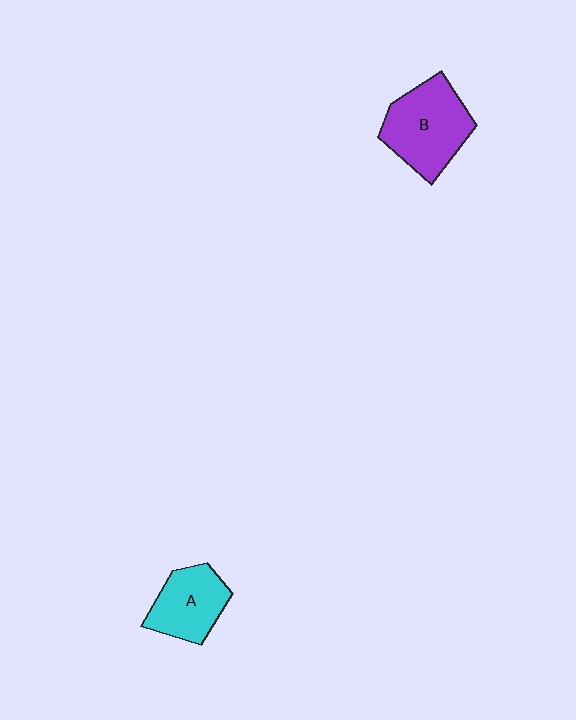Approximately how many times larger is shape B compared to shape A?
Approximately 1.4 times.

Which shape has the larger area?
Shape B (purple).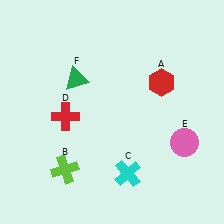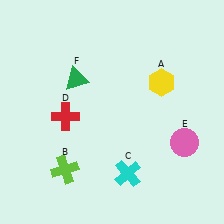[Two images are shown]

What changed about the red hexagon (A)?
In Image 1, A is red. In Image 2, it changed to yellow.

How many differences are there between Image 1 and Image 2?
There is 1 difference between the two images.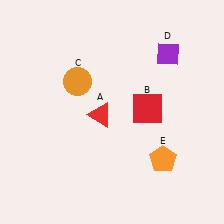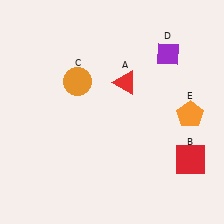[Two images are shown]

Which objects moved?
The objects that moved are: the red triangle (A), the red square (B), the orange pentagon (E).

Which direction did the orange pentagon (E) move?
The orange pentagon (E) moved up.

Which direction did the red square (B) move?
The red square (B) moved down.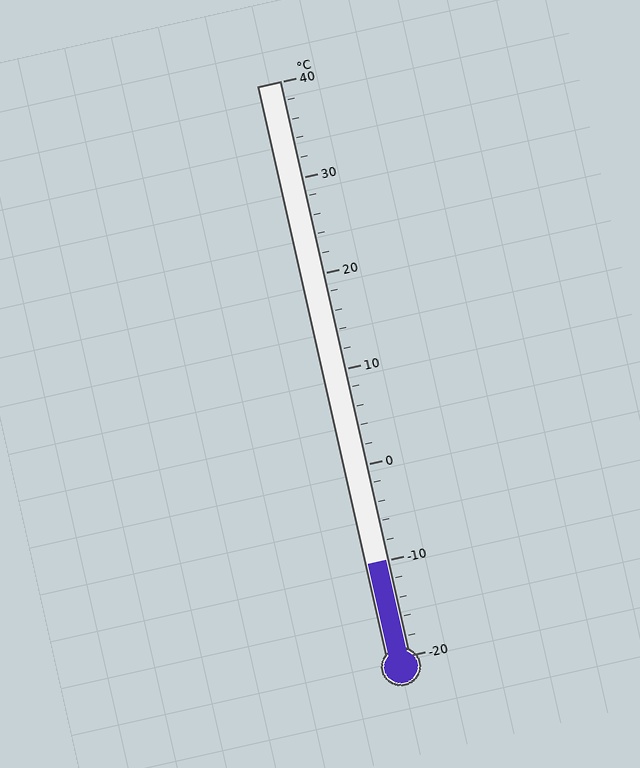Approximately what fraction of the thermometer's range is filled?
The thermometer is filled to approximately 15% of its range.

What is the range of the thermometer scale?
The thermometer scale ranges from -20°C to 40°C.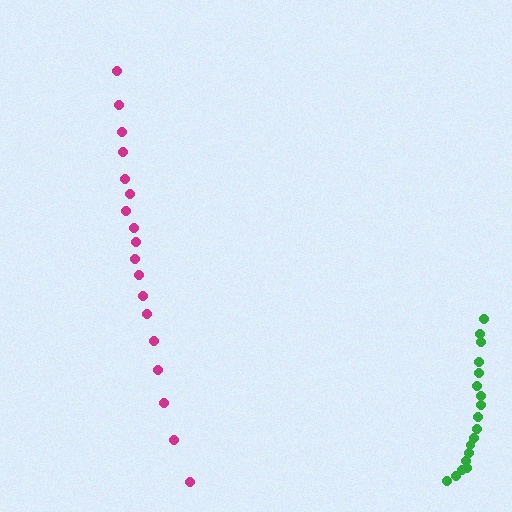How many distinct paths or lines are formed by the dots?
There are 2 distinct paths.